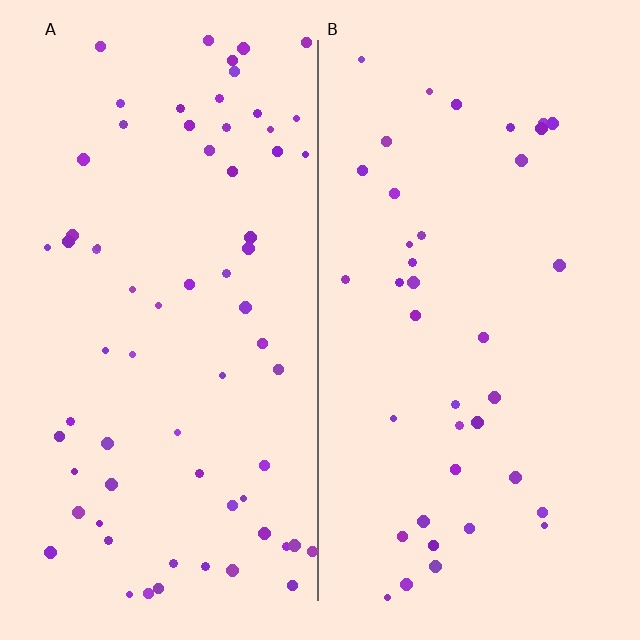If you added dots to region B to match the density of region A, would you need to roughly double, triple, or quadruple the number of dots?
Approximately double.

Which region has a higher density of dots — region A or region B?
A (the left).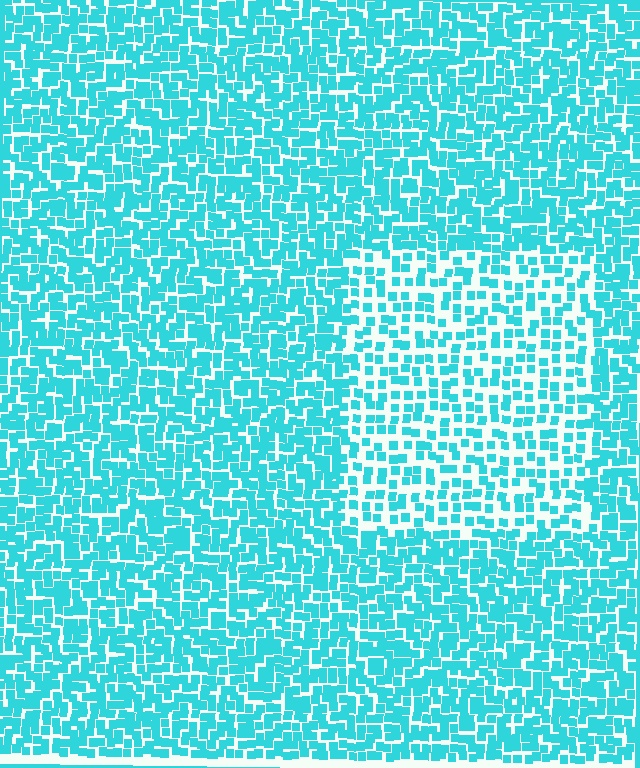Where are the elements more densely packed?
The elements are more densely packed outside the rectangle boundary.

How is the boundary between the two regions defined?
The boundary is defined by a change in element density (approximately 1.8x ratio). All elements are the same color, size, and shape.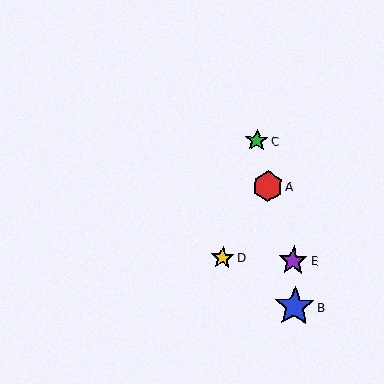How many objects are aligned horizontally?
2 objects (D, E) are aligned horizontally.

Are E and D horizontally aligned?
Yes, both are at y≈261.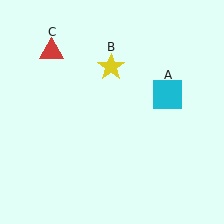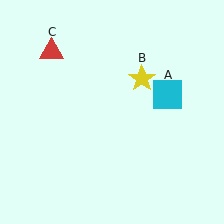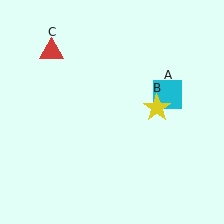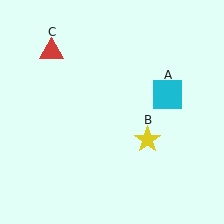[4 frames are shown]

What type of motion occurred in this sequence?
The yellow star (object B) rotated clockwise around the center of the scene.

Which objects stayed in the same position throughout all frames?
Cyan square (object A) and red triangle (object C) remained stationary.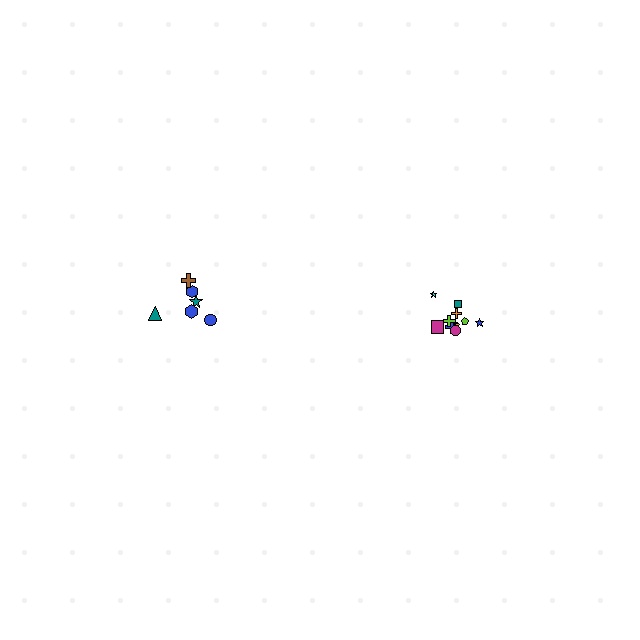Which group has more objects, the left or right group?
The right group.